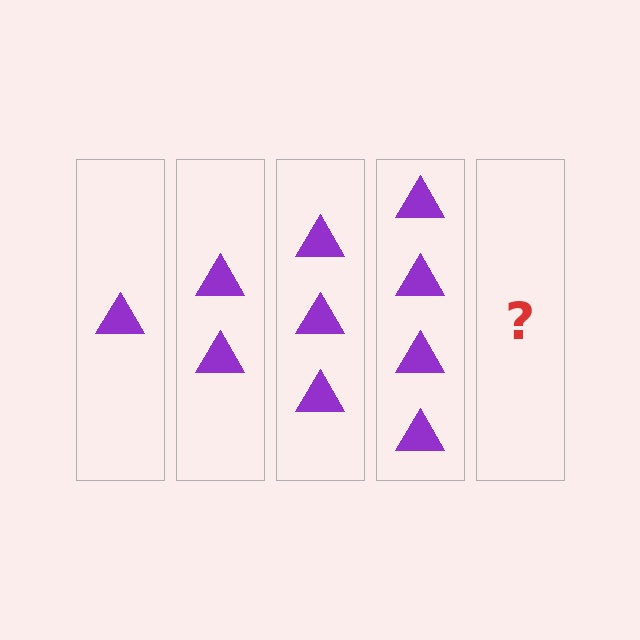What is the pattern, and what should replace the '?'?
The pattern is that each step adds one more triangle. The '?' should be 5 triangles.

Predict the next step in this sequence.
The next step is 5 triangles.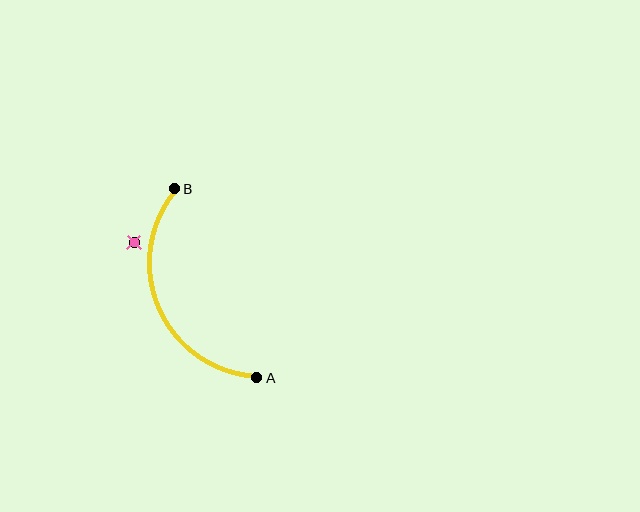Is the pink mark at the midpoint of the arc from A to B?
No — the pink mark does not lie on the arc at all. It sits slightly outside the curve.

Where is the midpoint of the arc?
The arc midpoint is the point on the curve farthest from the straight line joining A and B. It sits to the left of that line.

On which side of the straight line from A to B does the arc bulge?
The arc bulges to the left of the straight line connecting A and B.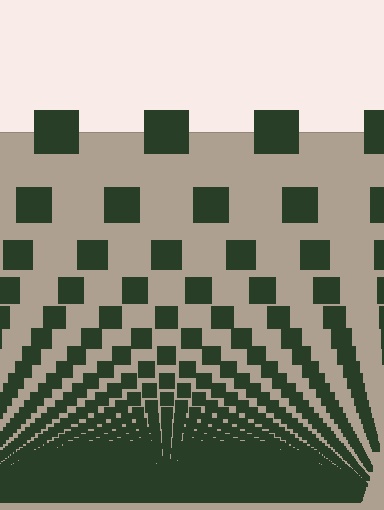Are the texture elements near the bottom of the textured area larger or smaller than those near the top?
Smaller. The gradient is inverted — elements near the bottom are smaller and denser.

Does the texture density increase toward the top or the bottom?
Density increases toward the bottom.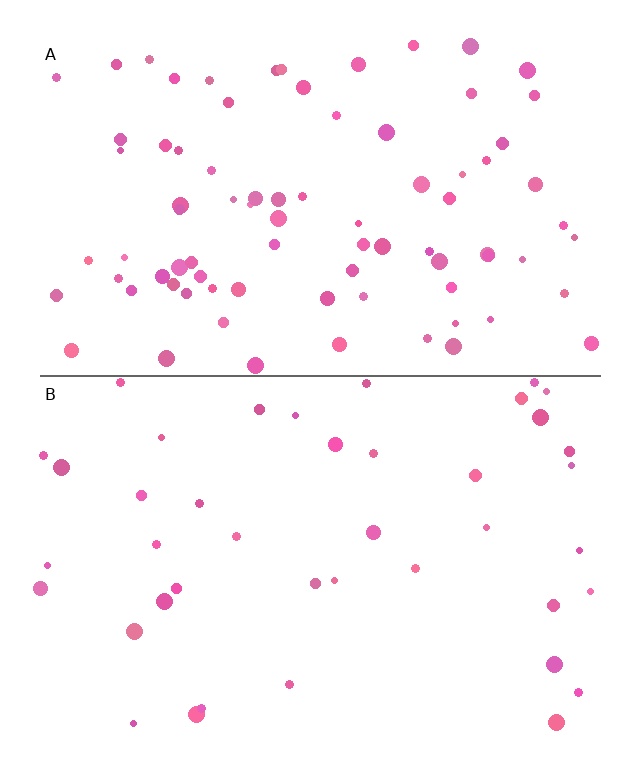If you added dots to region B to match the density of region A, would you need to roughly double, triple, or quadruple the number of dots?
Approximately double.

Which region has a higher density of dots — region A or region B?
A (the top).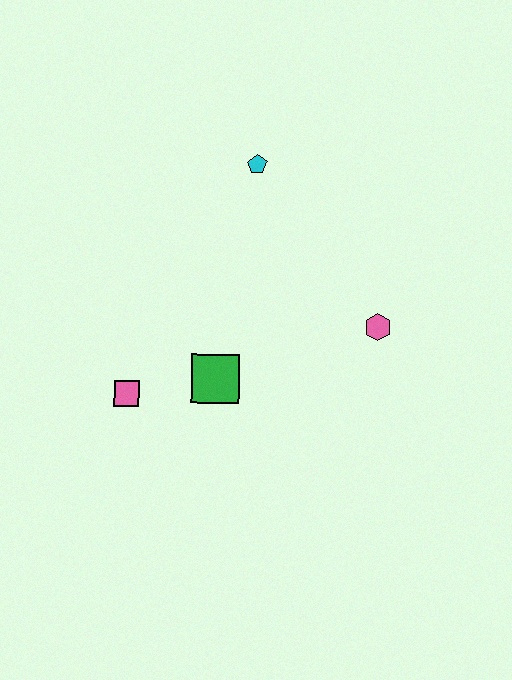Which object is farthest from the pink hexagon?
The pink square is farthest from the pink hexagon.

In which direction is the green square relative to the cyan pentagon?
The green square is below the cyan pentagon.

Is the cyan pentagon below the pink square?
No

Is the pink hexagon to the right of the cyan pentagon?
Yes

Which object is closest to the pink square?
The green square is closest to the pink square.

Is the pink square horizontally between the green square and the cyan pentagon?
No